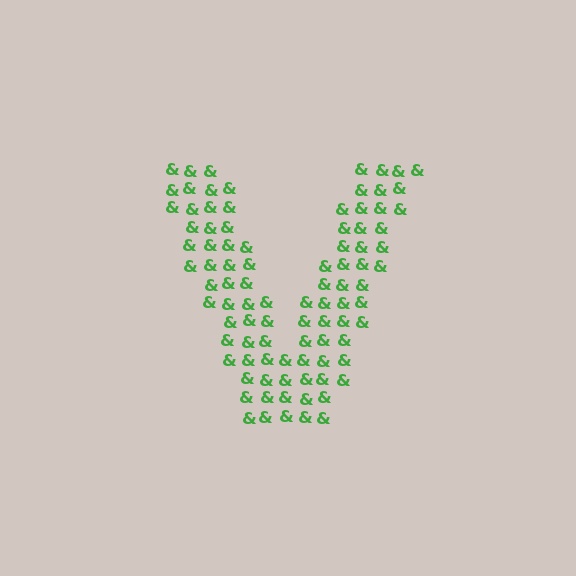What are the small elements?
The small elements are ampersands.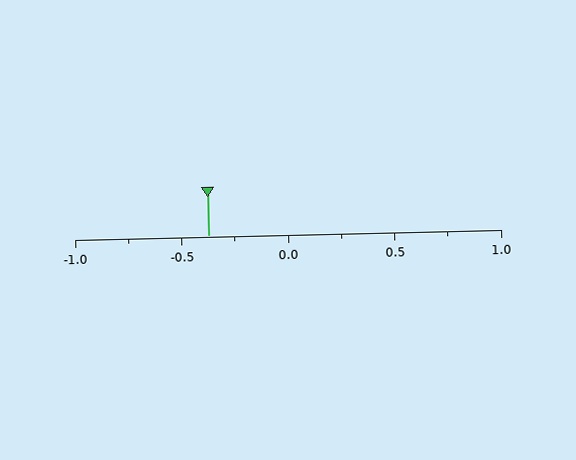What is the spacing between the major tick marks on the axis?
The major ticks are spaced 0.5 apart.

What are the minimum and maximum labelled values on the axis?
The axis runs from -1.0 to 1.0.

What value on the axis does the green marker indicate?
The marker indicates approximately -0.38.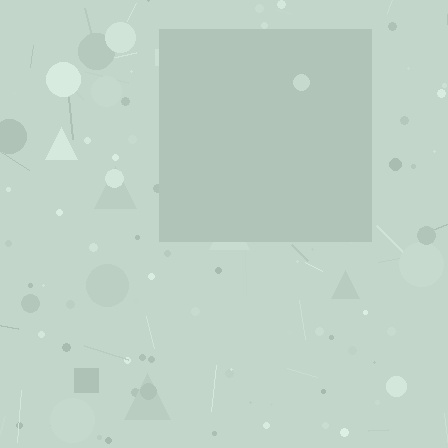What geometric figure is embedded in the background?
A square is embedded in the background.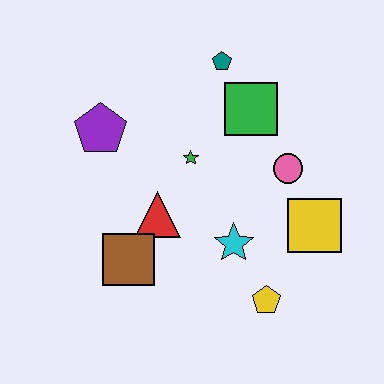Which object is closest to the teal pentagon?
The green square is closest to the teal pentagon.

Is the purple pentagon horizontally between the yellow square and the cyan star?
No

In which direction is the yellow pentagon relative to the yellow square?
The yellow pentagon is below the yellow square.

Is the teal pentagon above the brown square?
Yes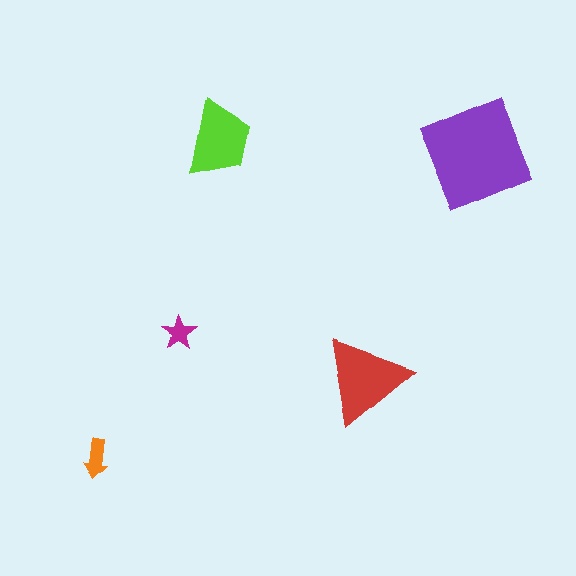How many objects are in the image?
There are 5 objects in the image.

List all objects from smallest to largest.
The magenta star, the orange arrow, the lime trapezoid, the red triangle, the purple diamond.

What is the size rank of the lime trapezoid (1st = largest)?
3rd.